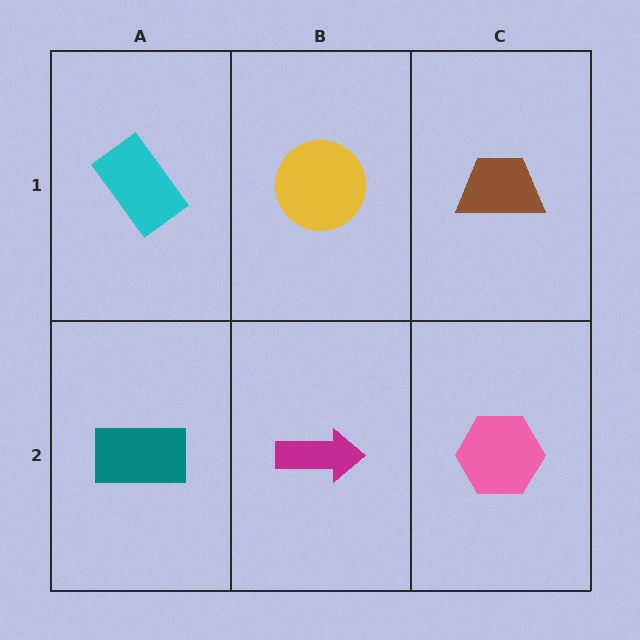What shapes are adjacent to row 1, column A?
A teal rectangle (row 2, column A), a yellow circle (row 1, column B).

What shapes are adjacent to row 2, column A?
A cyan rectangle (row 1, column A), a magenta arrow (row 2, column B).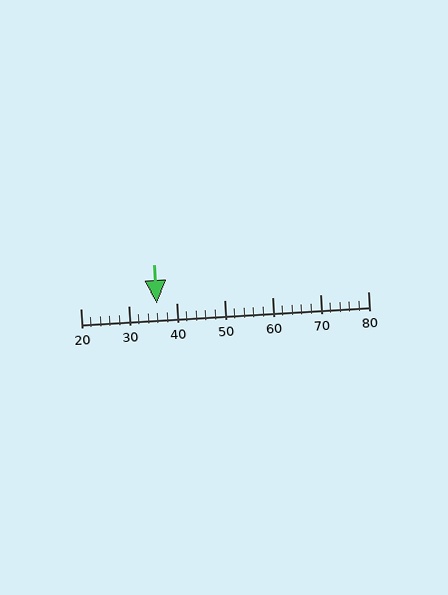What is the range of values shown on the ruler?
The ruler shows values from 20 to 80.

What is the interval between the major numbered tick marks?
The major tick marks are spaced 10 units apart.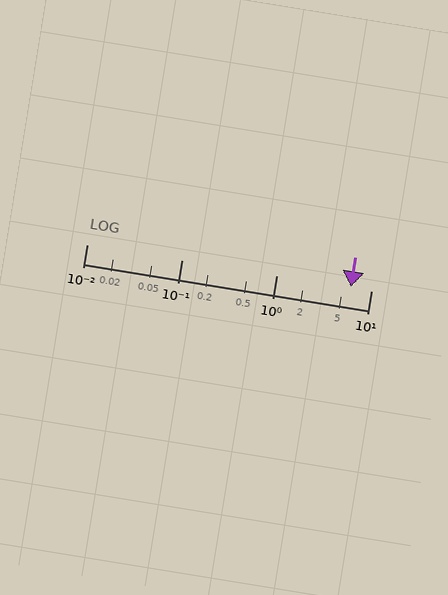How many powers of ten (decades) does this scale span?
The scale spans 3 decades, from 0.01 to 10.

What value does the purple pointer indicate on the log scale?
The pointer indicates approximately 6.1.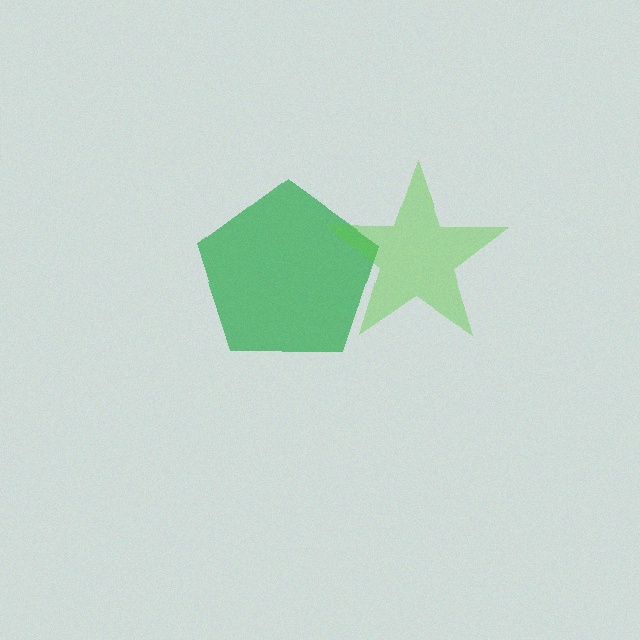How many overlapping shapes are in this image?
There are 2 overlapping shapes in the image.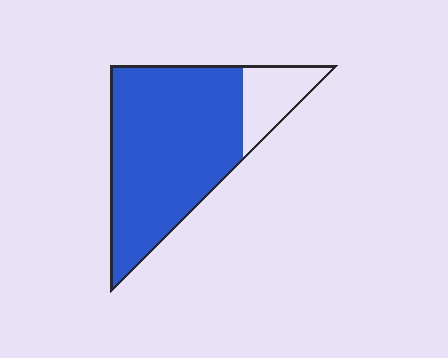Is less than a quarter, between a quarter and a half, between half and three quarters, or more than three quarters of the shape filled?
More than three quarters.